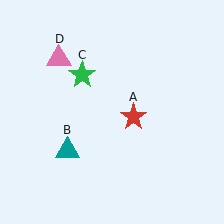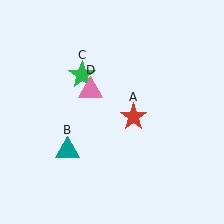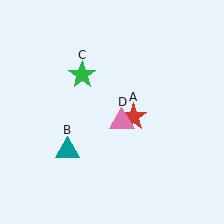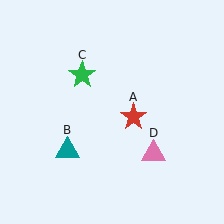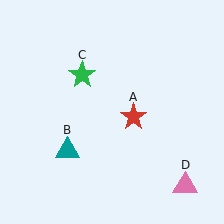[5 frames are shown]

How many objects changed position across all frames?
1 object changed position: pink triangle (object D).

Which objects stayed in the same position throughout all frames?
Red star (object A) and teal triangle (object B) and green star (object C) remained stationary.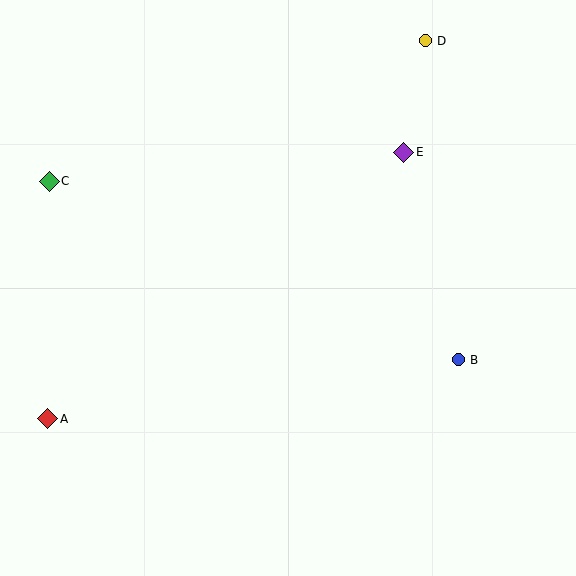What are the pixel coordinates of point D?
Point D is at (425, 41).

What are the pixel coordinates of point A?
Point A is at (48, 419).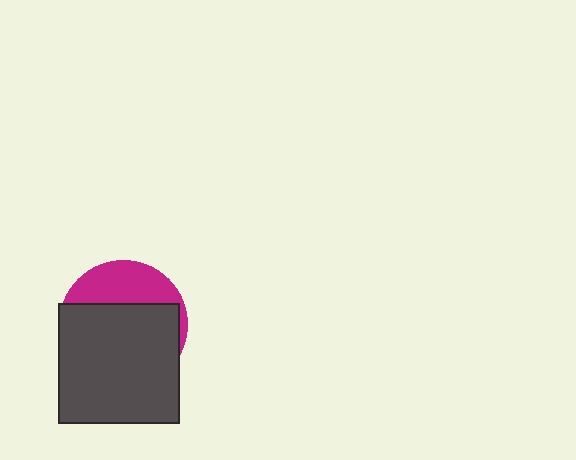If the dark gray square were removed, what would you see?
You would see the complete magenta circle.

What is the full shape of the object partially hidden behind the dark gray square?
The partially hidden object is a magenta circle.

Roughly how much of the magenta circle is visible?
A small part of it is visible (roughly 32%).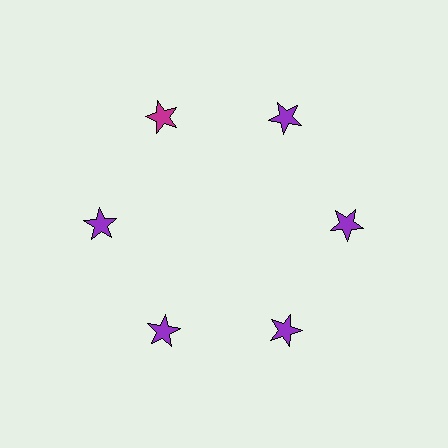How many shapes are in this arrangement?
There are 6 shapes arranged in a ring pattern.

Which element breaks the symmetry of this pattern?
The magenta star at roughly the 11 o'clock position breaks the symmetry. All other shapes are purple stars.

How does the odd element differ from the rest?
It has a different color: magenta instead of purple.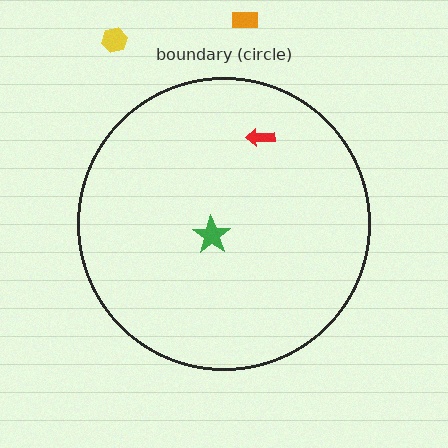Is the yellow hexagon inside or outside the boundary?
Outside.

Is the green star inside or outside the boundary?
Inside.